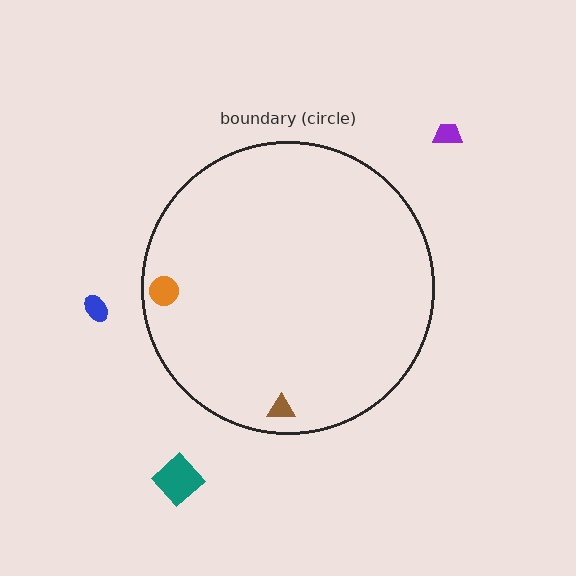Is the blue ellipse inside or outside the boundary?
Outside.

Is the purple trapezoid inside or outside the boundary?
Outside.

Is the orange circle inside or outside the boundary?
Inside.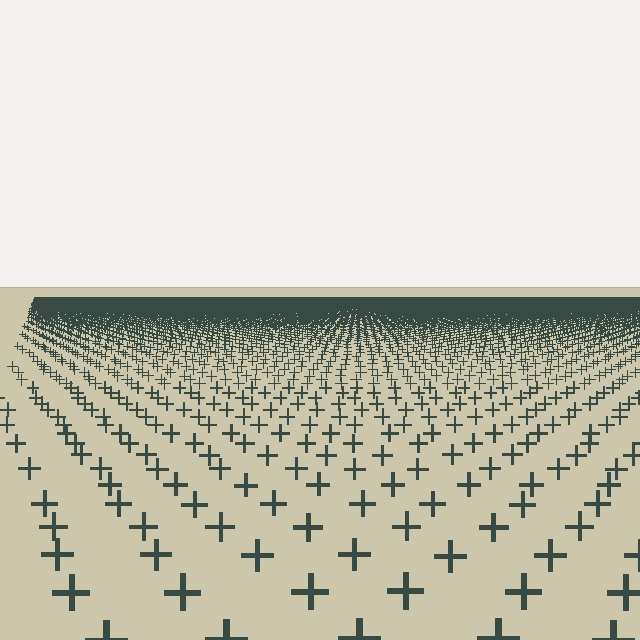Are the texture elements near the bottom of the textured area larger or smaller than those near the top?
Larger. Near the bottom, elements are closer to the viewer and appear at a bigger on-screen size.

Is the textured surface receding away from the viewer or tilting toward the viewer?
The surface is receding away from the viewer. Texture elements get smaller and denser toward the top.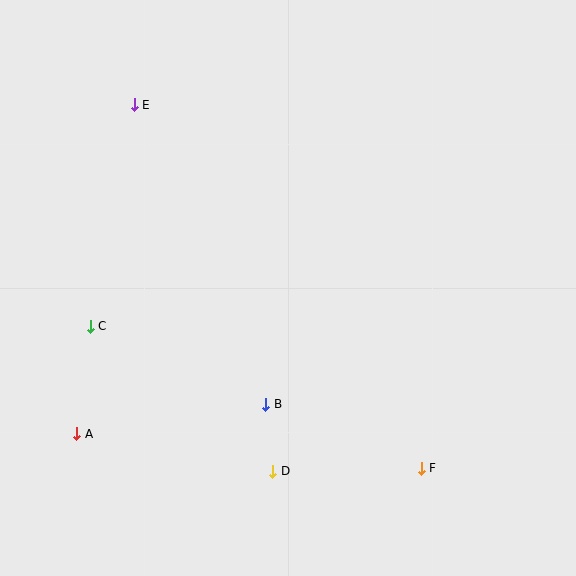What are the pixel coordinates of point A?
Point A is at (77, 434).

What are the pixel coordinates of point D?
Point D is at (273, 472).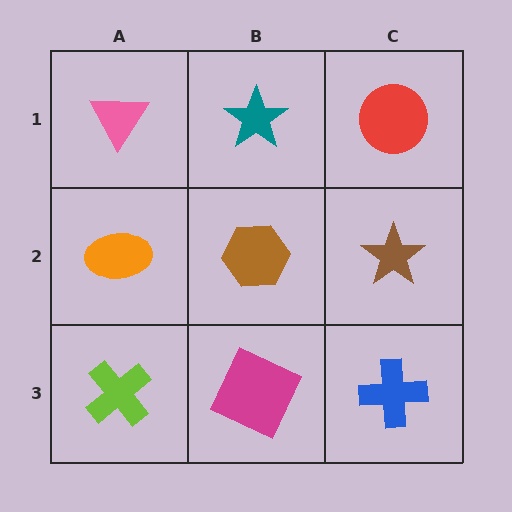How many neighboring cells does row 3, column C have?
2.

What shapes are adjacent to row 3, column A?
An orange ellipse (row 2, column A), a magenta square (row 3, column B).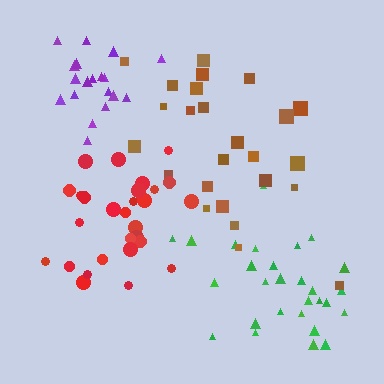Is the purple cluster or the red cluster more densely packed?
Red.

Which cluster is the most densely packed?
Red.